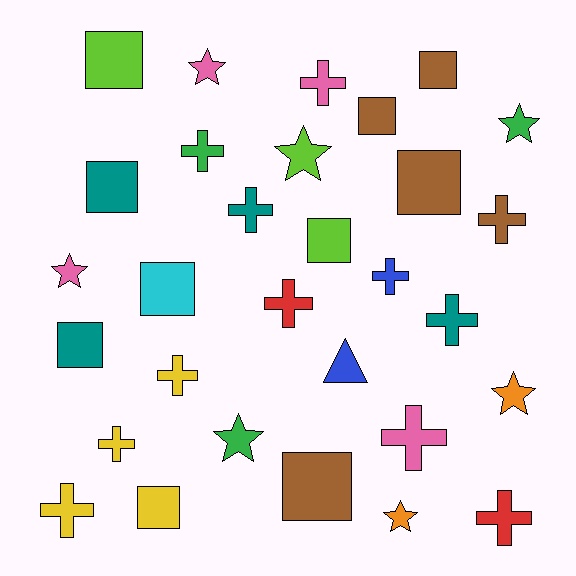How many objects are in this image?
There are 30 objects.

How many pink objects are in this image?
There are 4 pink objects.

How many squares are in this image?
There are 10 squares.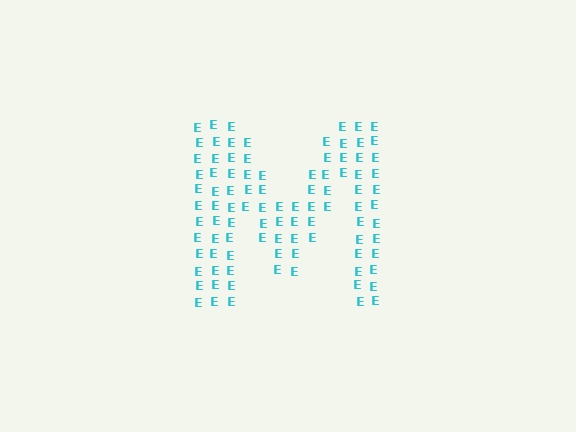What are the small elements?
The small elements are letter E's.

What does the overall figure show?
The overall figure shows the letter M.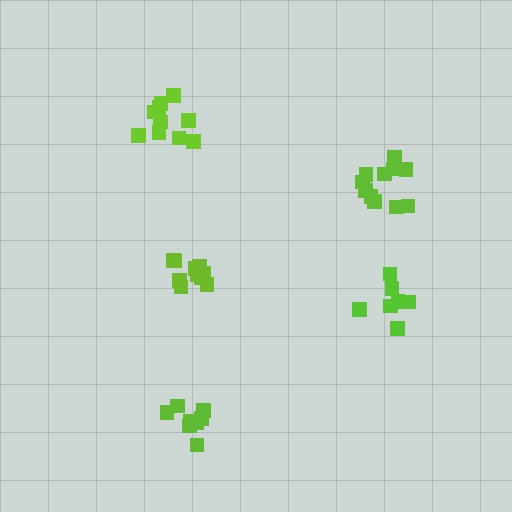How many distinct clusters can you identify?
There are 5 distinct clusters.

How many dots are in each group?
Group 1: 10 dots, Group 2: 10 dots, Group 3: 7 dots, Group 4: 8 dots, Group 5: 11 dots (46 total).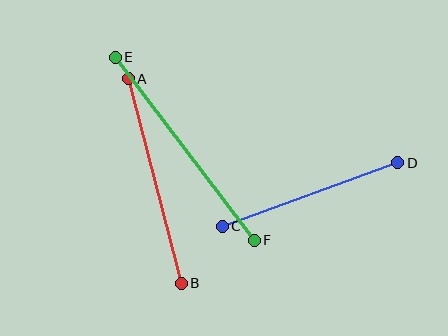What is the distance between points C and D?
The distance is approximately 187 pixels.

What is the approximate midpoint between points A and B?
The midpoint is at approximately (155, 181) pixels.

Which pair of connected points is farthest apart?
Points E and F are farthest apart.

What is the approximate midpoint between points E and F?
The midpoint is at approximately (185, 149) pixels.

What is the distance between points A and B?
The distance is approximately 211 pixels.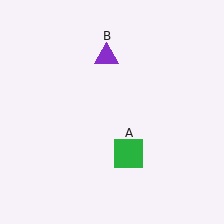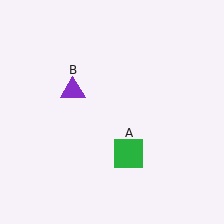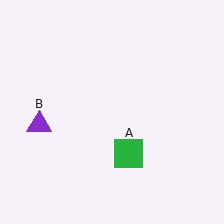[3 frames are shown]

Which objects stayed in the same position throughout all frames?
Green square (object A) remained stationary.